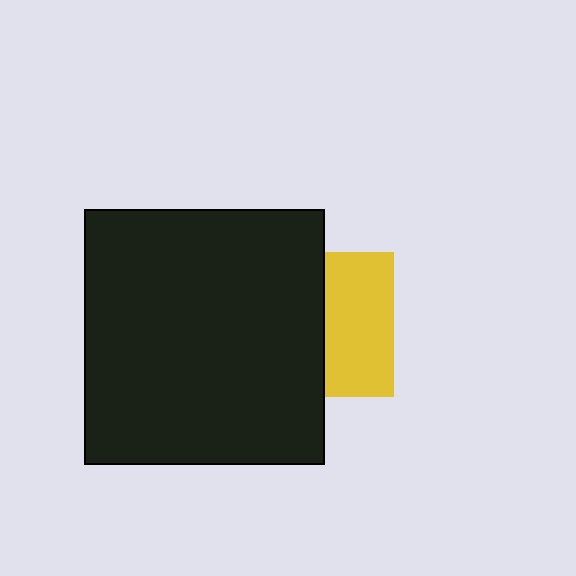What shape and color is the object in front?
The object in front is a black rectangle.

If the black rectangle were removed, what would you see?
You would see the complete yellow square.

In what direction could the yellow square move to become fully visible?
The yellow square could move right. That would shift it out from behind the black rectangle entirely.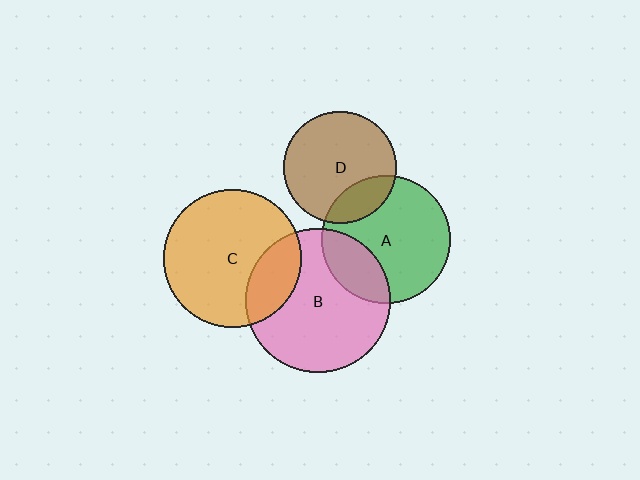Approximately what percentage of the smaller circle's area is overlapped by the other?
Approximately 25%.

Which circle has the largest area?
Circle B (pink).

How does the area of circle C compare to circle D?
Approximately 1.5 times.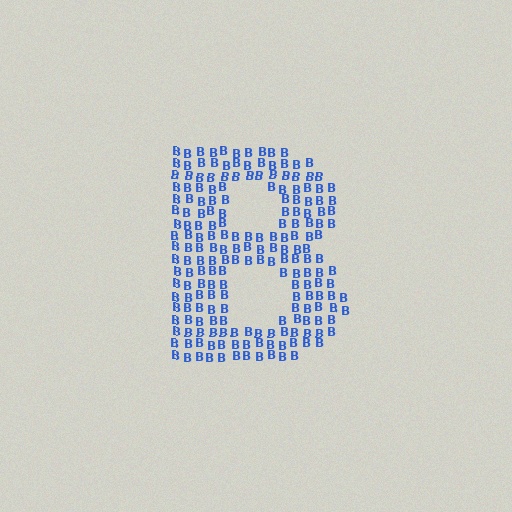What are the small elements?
The small elements are letter B's.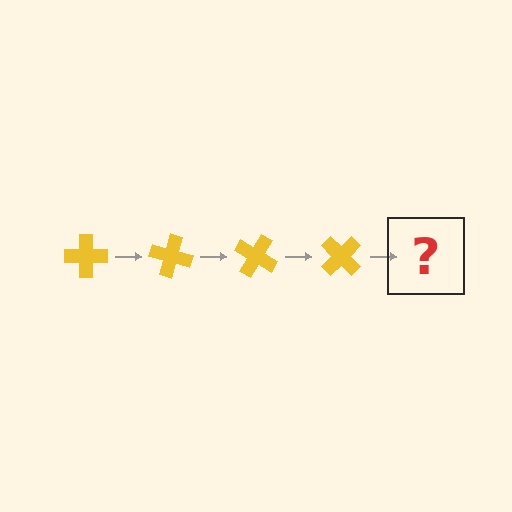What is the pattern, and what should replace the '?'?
The pattern is that the cross rotates 15 degrees each step. The '?' should be a yellow cross rotated 60 degrees.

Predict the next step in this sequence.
The next step is a yellow cross rotated 60 degrees.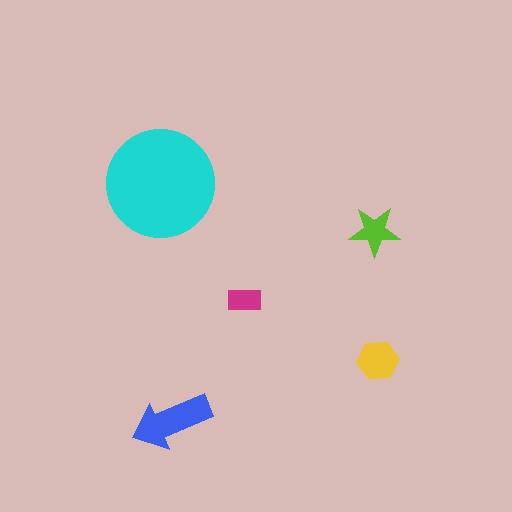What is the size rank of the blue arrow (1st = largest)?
2nd.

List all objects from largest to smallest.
The cyan circle, the blue arrow, the yellow hexagon, the lime star, the magenta rectangle.